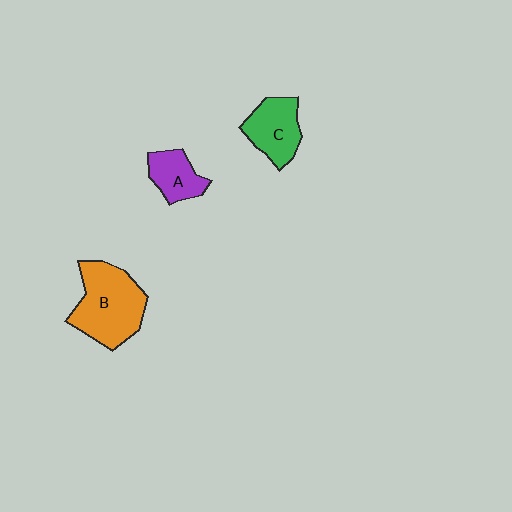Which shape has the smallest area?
Shape A (purple).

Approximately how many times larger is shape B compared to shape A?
Approximately 2.1 times.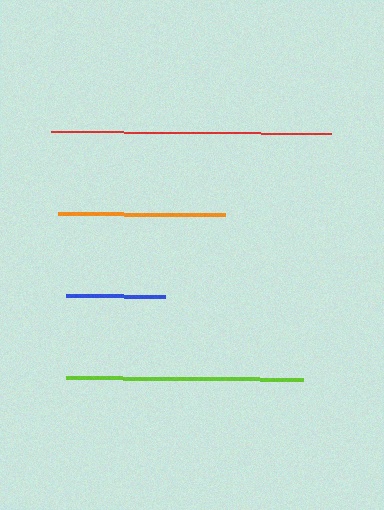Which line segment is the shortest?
The blue line is the shortest at approximately 99 pixels.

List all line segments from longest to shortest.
From longest to shortest: red, lime, orange, blue.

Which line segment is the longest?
The red line is the longest at approximately 280 pixels.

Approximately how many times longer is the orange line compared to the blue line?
The orange line is approximately 1.7 times the length of the blue line.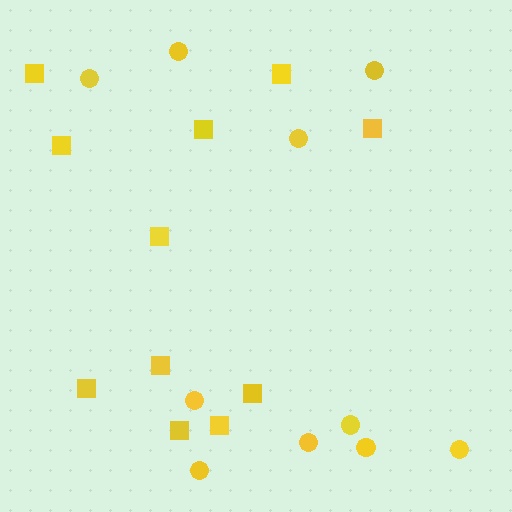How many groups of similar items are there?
There are 2 groups: one group of squares (11) and one group of circles (10).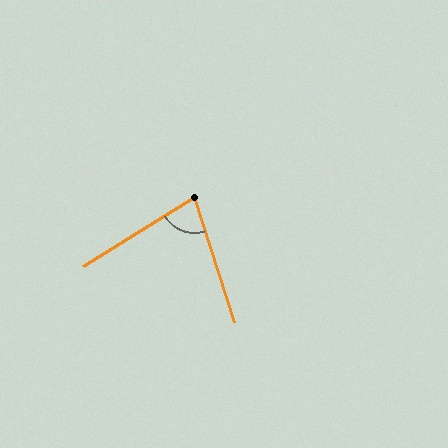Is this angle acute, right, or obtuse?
It is acute.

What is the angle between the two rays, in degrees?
Approximately 76 degrees.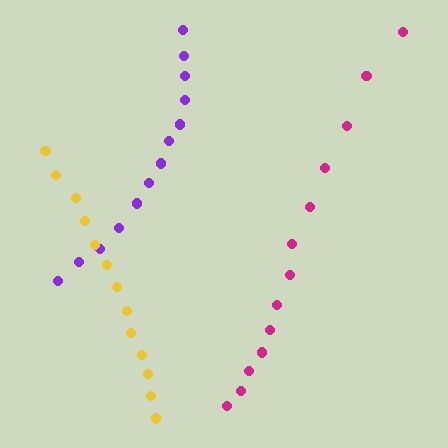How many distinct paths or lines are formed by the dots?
There are 3 distinct paths.